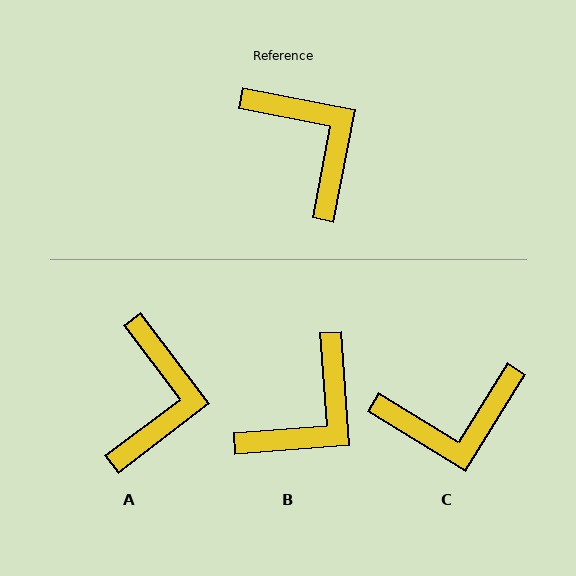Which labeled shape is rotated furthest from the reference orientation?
C, about 111 degrees away.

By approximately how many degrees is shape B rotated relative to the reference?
Approximately 75 degrees clockwise.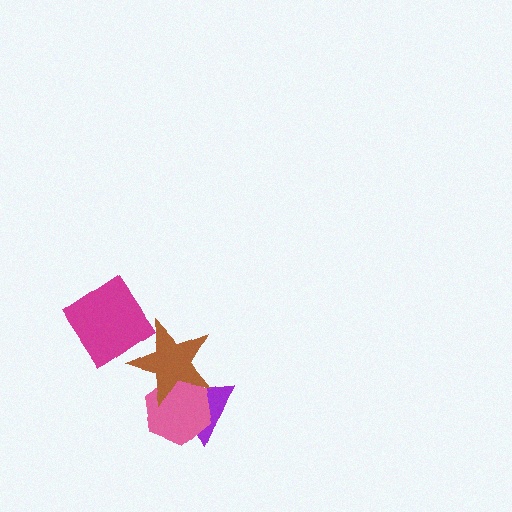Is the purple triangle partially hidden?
Yes, it is partially covered by another shape.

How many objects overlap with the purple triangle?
2 objects overlap with the purple triangle.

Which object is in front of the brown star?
The magenta diamond is in front of the brown star.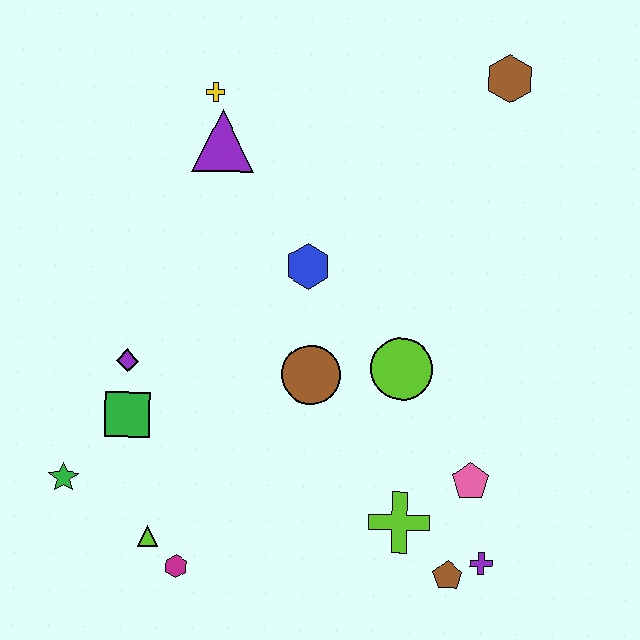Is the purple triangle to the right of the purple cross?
No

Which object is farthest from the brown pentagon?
The yellow cross is farthest from the brown pentagon.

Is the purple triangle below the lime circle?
No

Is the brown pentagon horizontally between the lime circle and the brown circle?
No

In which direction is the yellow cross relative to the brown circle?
The yellow cross is above the brown circle.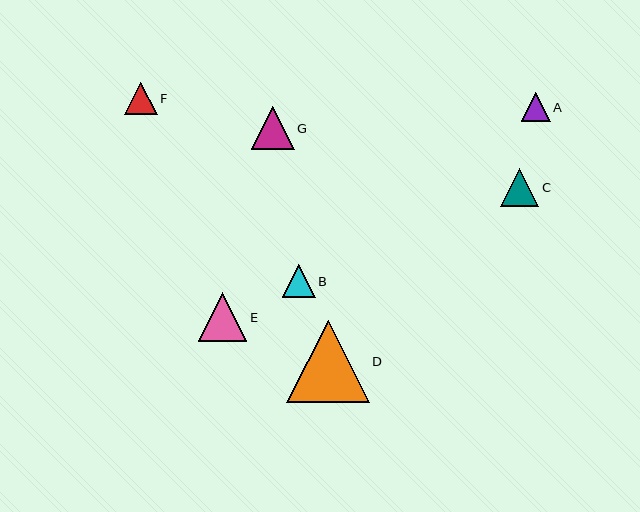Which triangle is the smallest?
Triangle A is the smallest with a size of approximately 29 pixels.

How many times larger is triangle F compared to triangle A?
Triangle F is approximately 1.1 times the size of triangle A.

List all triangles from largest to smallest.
From largest to smallest: D, E, G, C, B, F, A.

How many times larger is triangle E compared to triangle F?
Triangle E is approximately 1.5 times the size of triangle F.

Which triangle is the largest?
Triangle D is the largest with a size of approximately 83 pixels.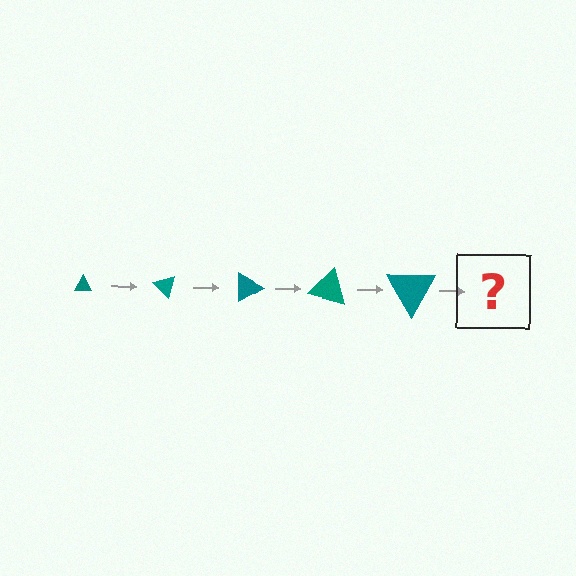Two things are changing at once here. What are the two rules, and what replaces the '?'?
The two rules are that the triangle grows larger each step and it rotates 45 degrees each step. The '?' should be a triangle, larger than the previous one and rotated 225 degrees from the start.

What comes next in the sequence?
The next element should be a triangle, larger than the previous one and rotated 225 degrees from the start.